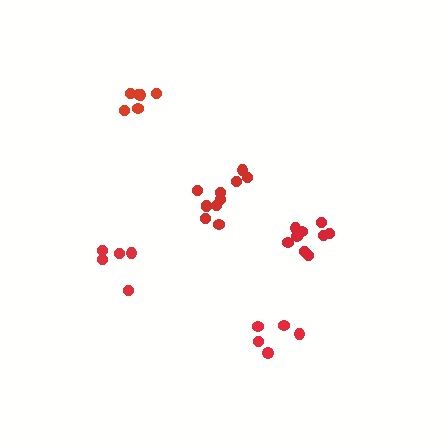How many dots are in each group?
Group 1: 9 dots, Group 2: 11 dots, Group 3: 5 dots, Group 4: 5 dots, Group 5: 6 dots (36 total).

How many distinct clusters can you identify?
There are 5 distinct clusters.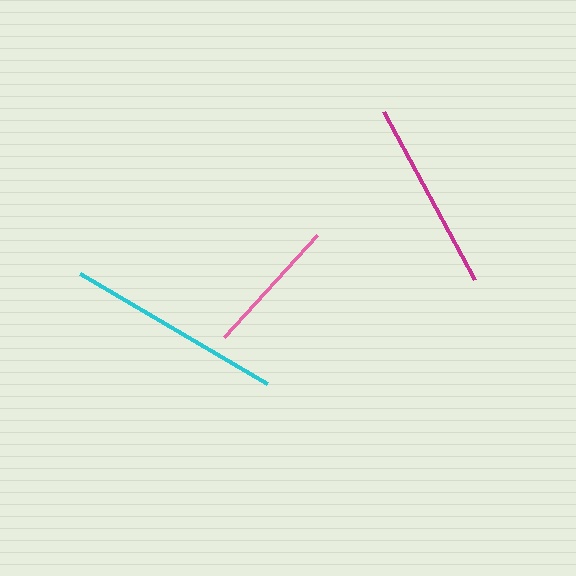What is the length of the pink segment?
The pink segment is approximately 138 pixels long.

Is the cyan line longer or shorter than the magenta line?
The cyan line is longer than the magenta line.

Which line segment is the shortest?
The pink line is the shortest at approximately 138 pixels.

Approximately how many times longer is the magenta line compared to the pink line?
The magenta line is approximately 1.4 times the length of the pink line.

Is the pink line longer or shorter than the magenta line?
The magenta line is longer than the pink line.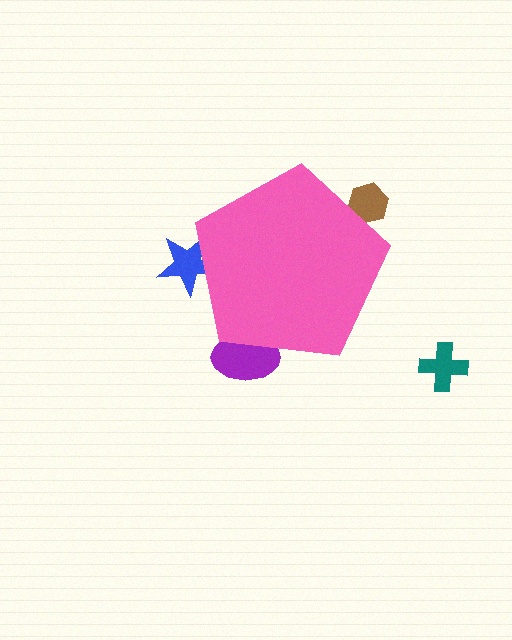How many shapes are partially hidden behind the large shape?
3 shapes are partially hidden.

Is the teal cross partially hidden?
No, the teal cross is fully visible.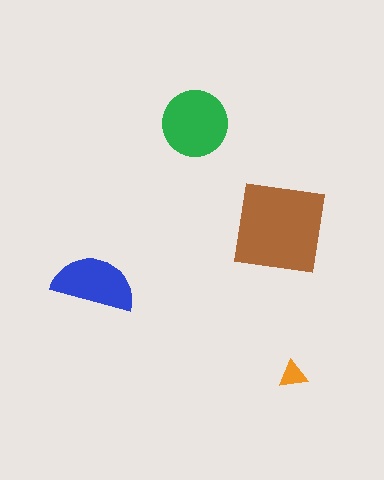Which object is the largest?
The brown square.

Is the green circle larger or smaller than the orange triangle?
Larger.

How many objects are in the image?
There are 4 objects in the image.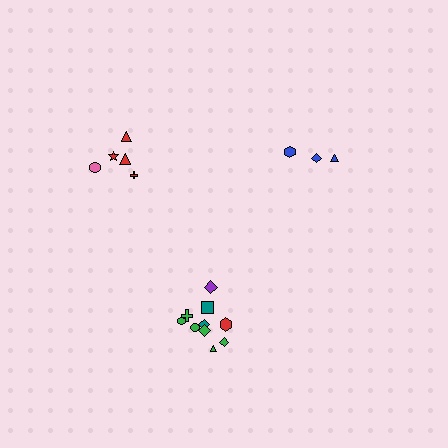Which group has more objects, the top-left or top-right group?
The top-left group.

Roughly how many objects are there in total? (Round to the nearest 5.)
Roughly 20 objects in total.